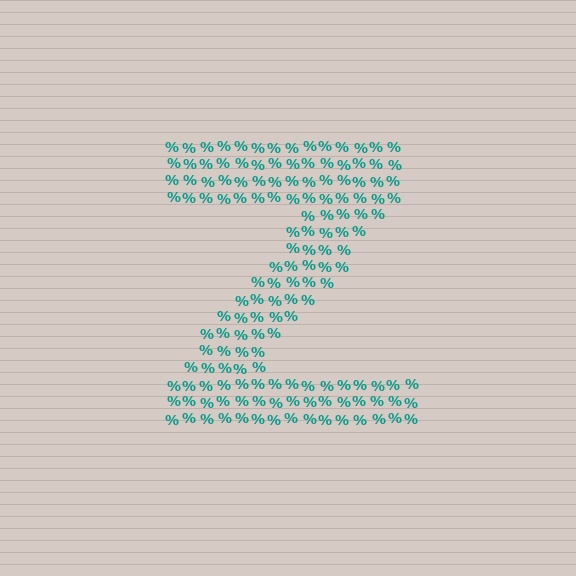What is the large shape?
The large shape is the letter Z.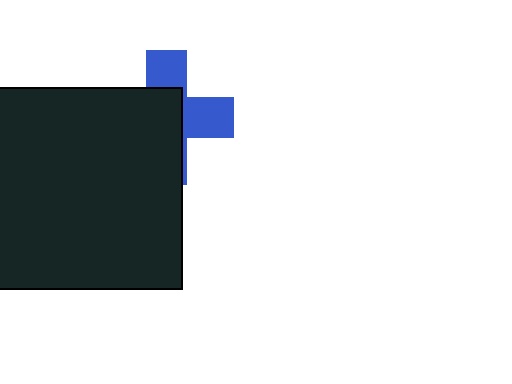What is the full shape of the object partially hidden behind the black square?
The partially hidden object is a blue cross.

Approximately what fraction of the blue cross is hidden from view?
Roughly 59% of the blue cross is hidden behind the black square.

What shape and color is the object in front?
The object in front is a black square.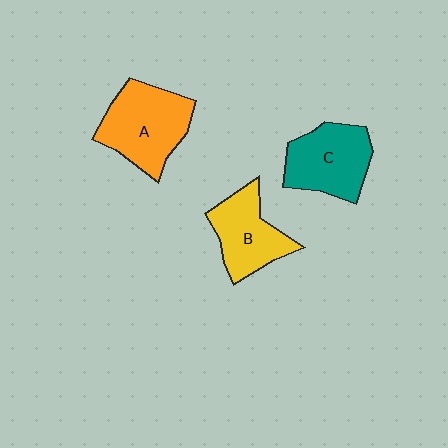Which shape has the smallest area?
Shape B (yellow).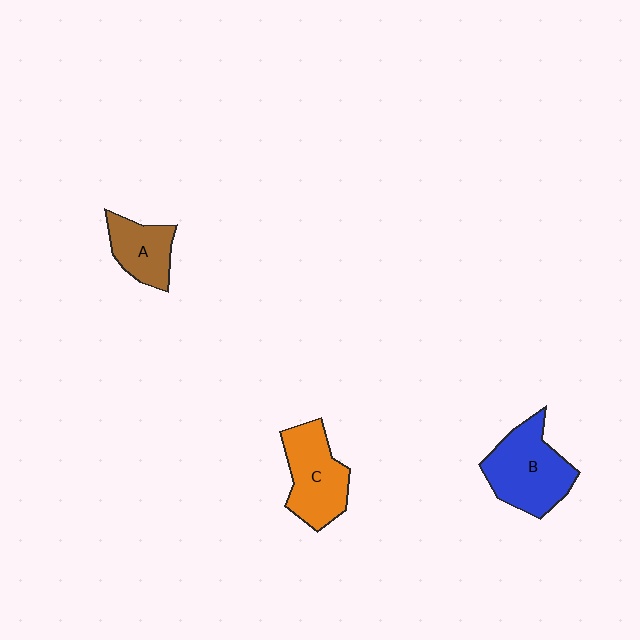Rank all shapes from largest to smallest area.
From largest to smallest: B (blue), C (orange), A (brown).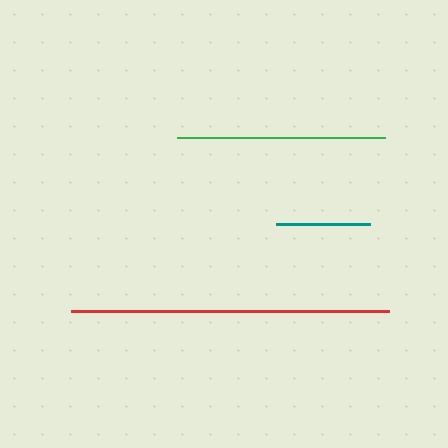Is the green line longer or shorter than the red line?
The red line is longer than the green line.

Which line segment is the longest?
The red line is the longest at approximately 318 pixels.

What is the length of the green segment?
The green segment is approximately 207 pixels long.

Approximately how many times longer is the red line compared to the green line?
The red line is approximately 1.5 times the length of the green line.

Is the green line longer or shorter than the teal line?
The green line is longer than the teal line.